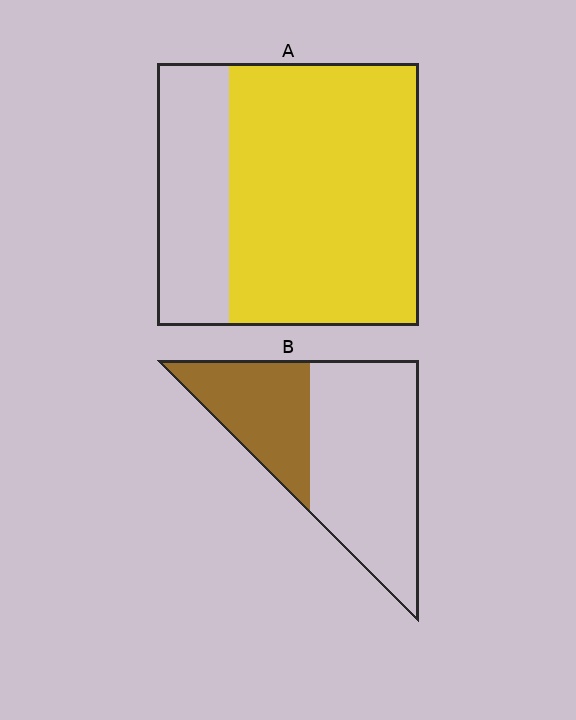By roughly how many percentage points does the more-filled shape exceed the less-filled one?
By roughly 40 percentage points (A over B).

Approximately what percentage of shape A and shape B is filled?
A is approximately 75% and B is approximately 35%.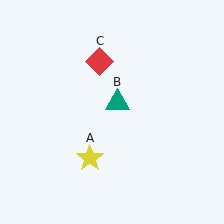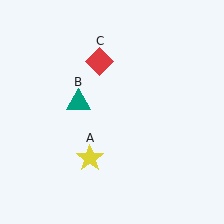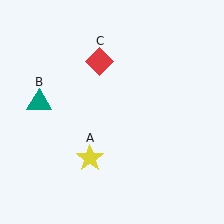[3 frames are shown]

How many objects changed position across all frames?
1 object changed position: teal triangle (object B).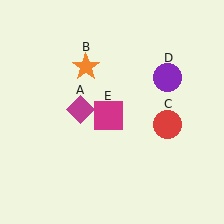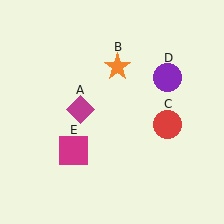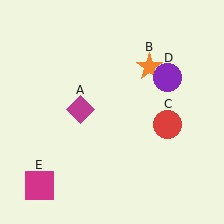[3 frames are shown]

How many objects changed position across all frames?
2 objects changed position: orange star (object B), magenta square (object E).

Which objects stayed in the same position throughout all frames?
Magenta diamond (object A) and red circle (object C) and purple circle (object D) remained stationary.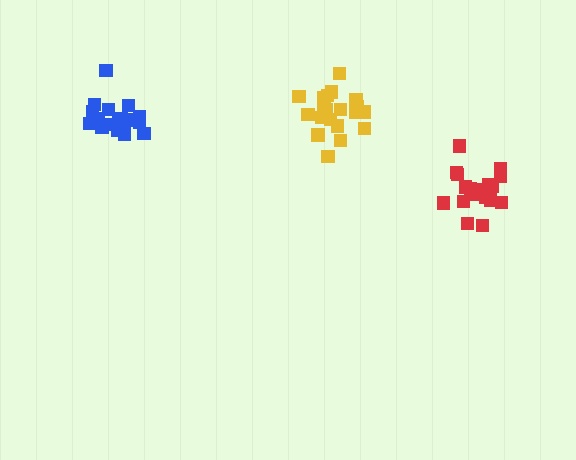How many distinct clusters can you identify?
There are 3 distinct clusters.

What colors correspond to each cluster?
The clusters are colored: blue, red, yellow.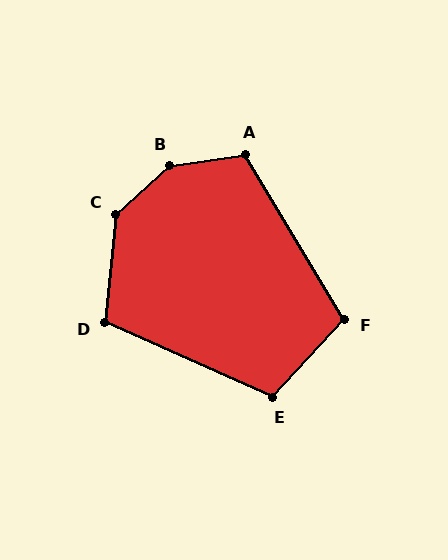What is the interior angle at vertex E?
Approximately 109 degrees (obtuse).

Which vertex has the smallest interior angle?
F, at approximately 106 degrees.